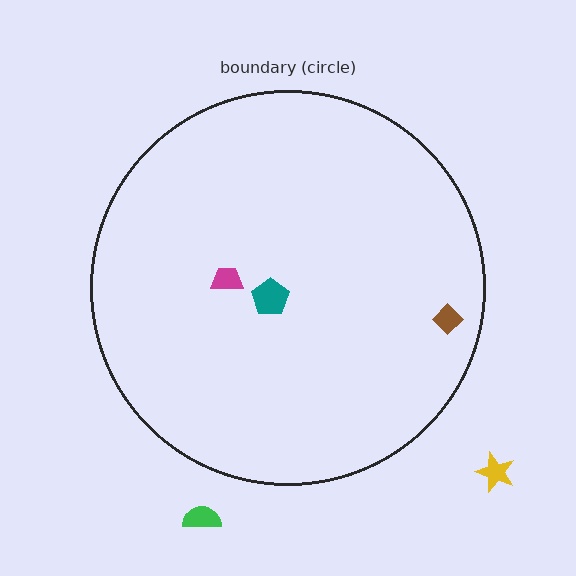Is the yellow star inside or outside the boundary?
Outside.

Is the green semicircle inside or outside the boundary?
Outside.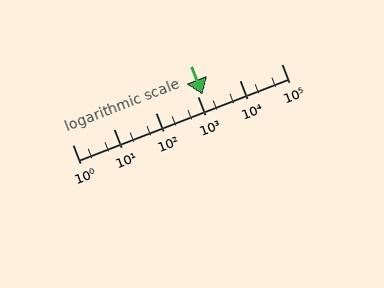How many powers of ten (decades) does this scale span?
The scale spans 5 decades, from 1 to 100000.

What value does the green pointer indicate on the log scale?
The pointer indicates approximately 1300.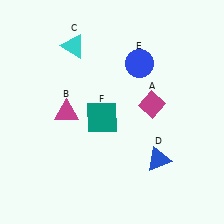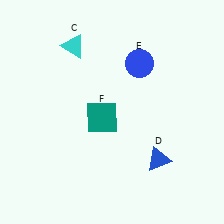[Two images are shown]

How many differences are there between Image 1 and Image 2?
There are 2 differences between the two images.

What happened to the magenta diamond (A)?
The magenta diamond (A) was removed in Image 2. It was in the top-right area of Image 1.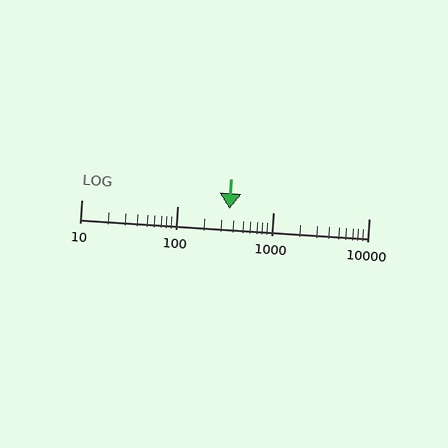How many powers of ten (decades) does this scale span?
The scale spans 3 decades, from 10 to 10000.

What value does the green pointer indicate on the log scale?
The pointer indicates approximately 350.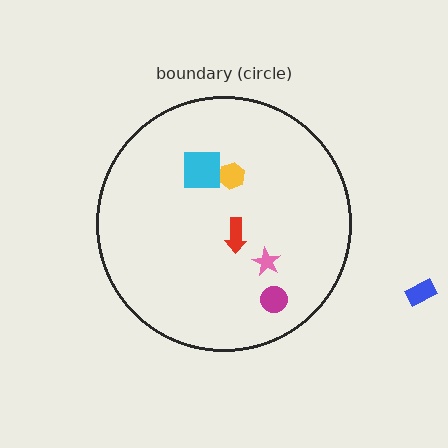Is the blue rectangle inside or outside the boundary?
Outside.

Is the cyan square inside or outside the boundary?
Inside.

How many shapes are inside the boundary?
5 inside, 1 outside.